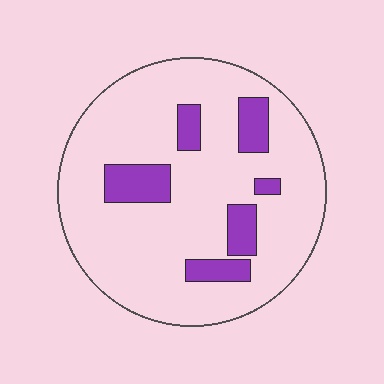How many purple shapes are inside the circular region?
6.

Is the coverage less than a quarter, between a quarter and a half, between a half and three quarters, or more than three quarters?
Less than a quarter.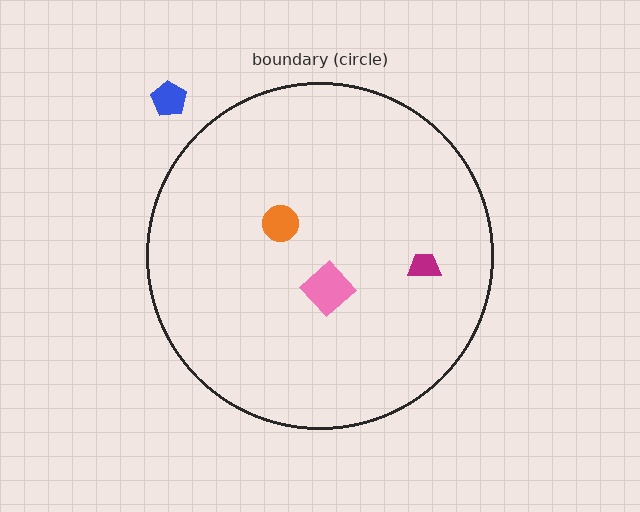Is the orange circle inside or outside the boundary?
Inside.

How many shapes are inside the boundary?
3 inside, 1 outside.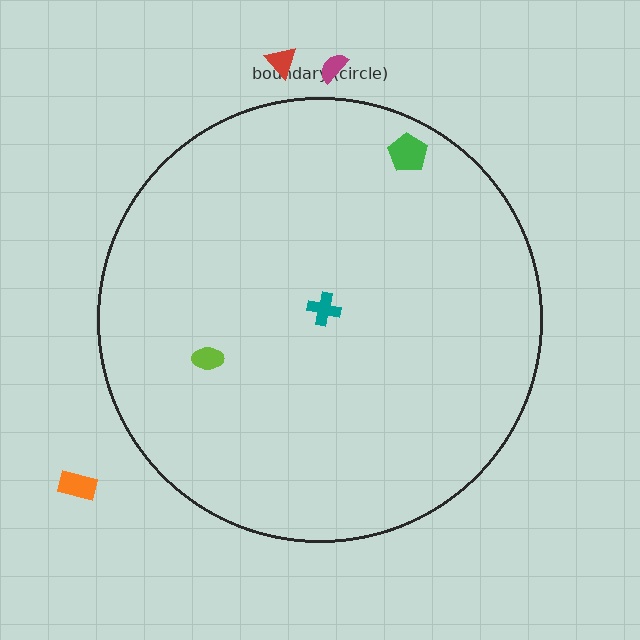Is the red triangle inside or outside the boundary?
Outside.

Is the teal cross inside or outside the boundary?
Inside.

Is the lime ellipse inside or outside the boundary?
Inside.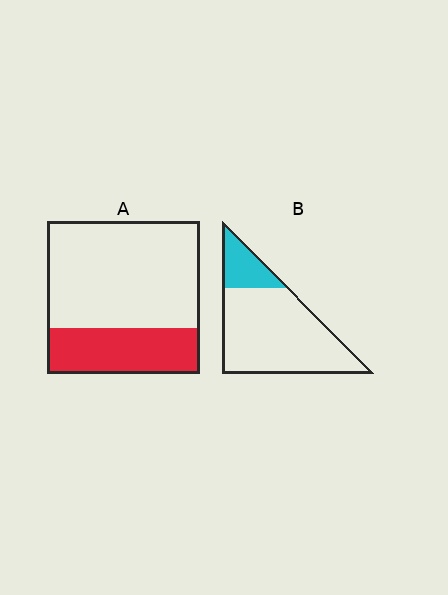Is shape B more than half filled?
No.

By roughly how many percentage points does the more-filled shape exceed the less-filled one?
By roughly 10 percentage points (A over B).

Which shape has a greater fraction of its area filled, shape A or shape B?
Shape A.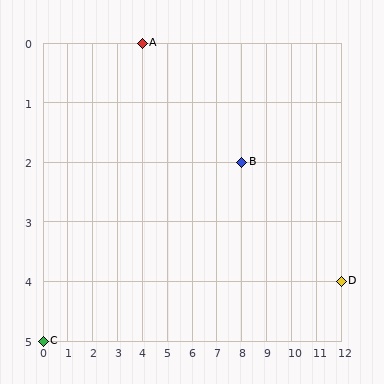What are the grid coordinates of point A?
Point A is at grid coordinates (4, 0).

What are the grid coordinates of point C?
Point C is at grid coordinates (0, 5).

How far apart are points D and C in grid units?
Points D and C are 12 columns and 1 row apart (about 12.0 grid units diagonally).